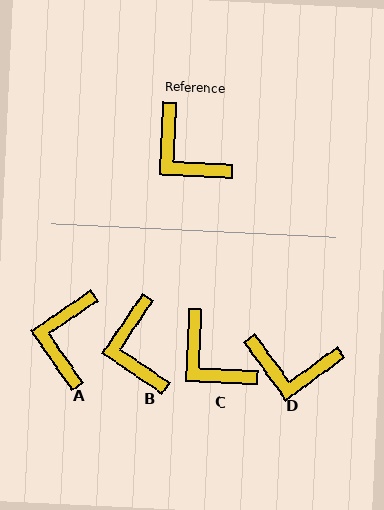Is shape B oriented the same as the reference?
No, it is off by about 31 degrees.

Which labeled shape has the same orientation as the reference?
C.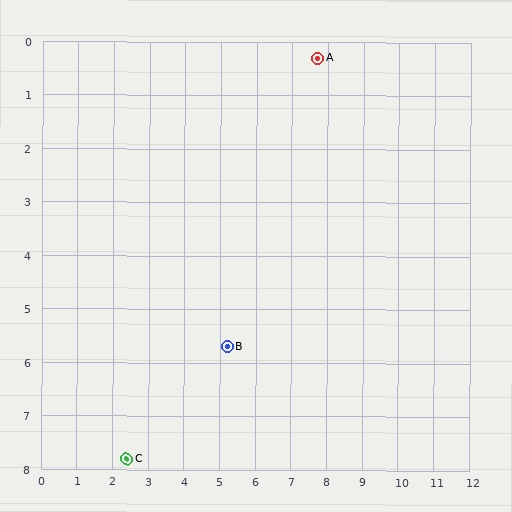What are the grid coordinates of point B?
Point B is at approximately (5.2, 5.7).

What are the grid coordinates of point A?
Point A is at approximately (7.7, 0.3).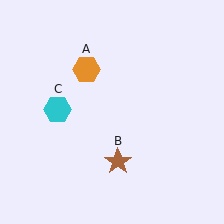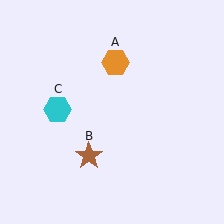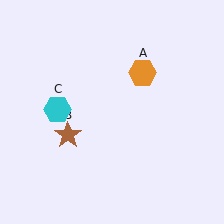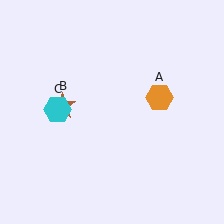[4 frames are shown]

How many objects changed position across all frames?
2 objects changed position: orange hexagon (object A), brown star (object B).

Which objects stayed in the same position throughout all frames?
Cyan hexagon (object C) remained stationary.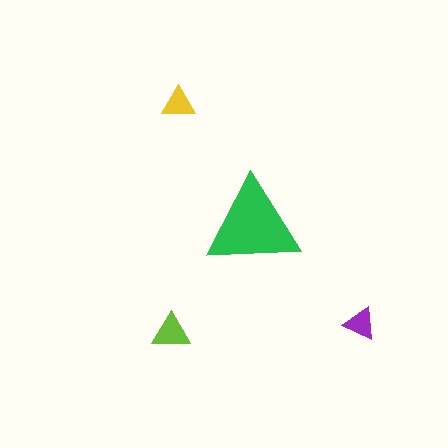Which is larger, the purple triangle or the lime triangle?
The lime one.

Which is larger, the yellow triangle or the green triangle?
The green one.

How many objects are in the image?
There are 4 objects in the image.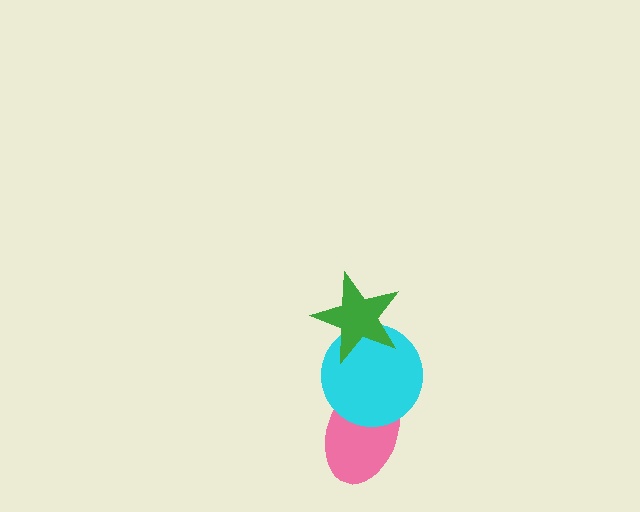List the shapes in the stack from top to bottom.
From top to bottom: the green star, the cyan circle, the pink ellipse.